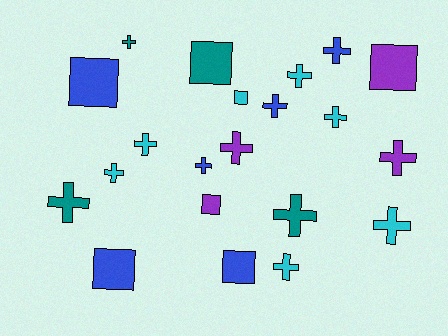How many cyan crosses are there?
There are 6 cyan crosses.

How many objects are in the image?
There are 21 objects.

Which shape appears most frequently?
Cross, with 14 objects.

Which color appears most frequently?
Cyan, with 7 objects.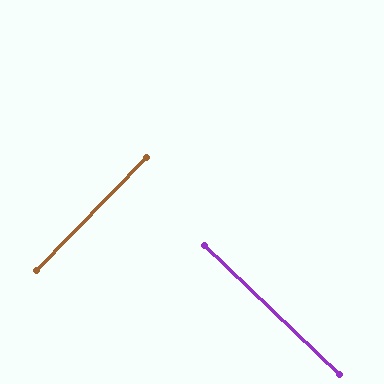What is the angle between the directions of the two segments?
Approximately 90 degrees.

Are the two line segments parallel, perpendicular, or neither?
Perpendicular — they meet at approximately 90°.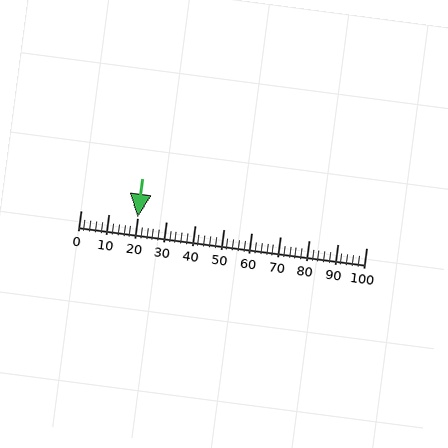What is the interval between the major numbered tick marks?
The major tick marks are spaced 10 units apart.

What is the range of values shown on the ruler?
The ruler shows values from 0 to 100.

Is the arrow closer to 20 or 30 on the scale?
The arrow is closer to 20.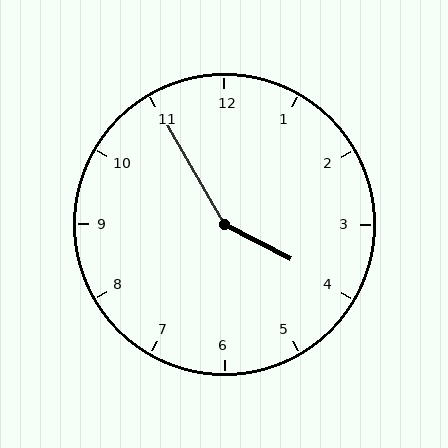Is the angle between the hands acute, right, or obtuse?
It is obtuse.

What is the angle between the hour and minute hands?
Approximately 148 degrees.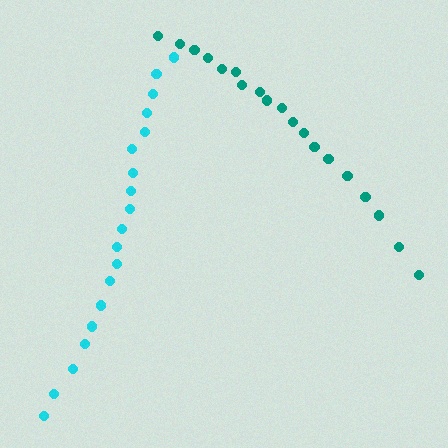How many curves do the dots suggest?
There are 2 distinct paths.